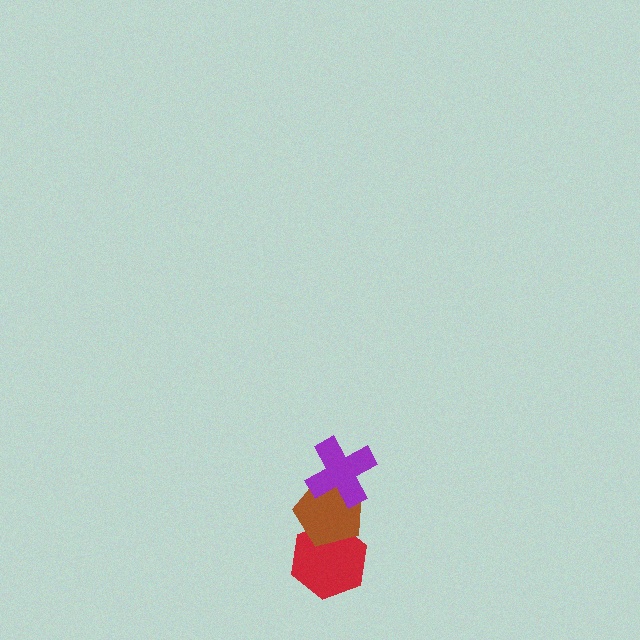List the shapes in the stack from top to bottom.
From top to bottom: the purple cross, the brown pentagon, the red hexagon.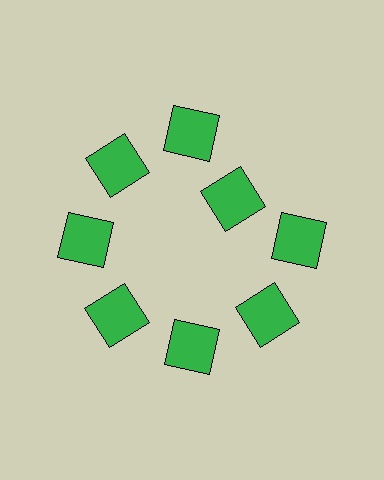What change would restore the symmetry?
The symmetry would be restored by moving it outward, back onto the ring so that all 8 squares sit at equal angles and equal distance from the center.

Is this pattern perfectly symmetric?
No. The 8 green squares are arranged in a ring, but one element near the 2 o'clock position is pulled inward toward the center, breaking the 8-fold rotational symmetry.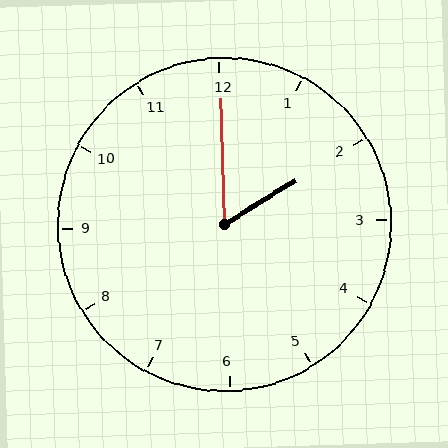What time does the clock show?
2:00.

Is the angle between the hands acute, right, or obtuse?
It is acute.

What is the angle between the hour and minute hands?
Approximately 60 degrees.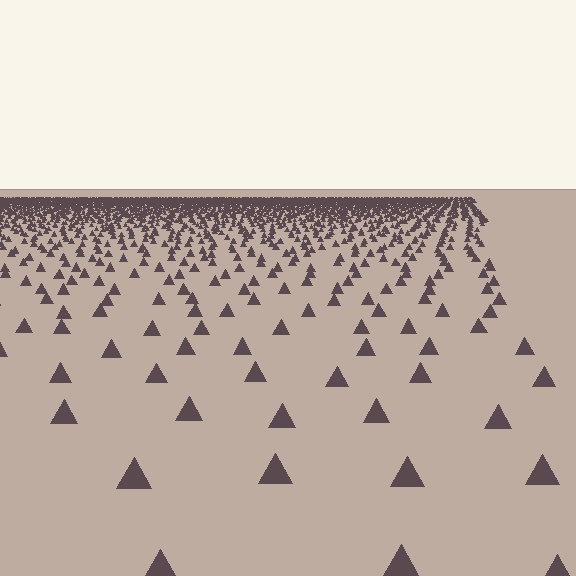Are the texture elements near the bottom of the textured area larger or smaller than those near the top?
Larger. Near the bottom, elements are closer to the viewer and appear at a bigger on-screen size.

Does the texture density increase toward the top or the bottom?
Density increases toward the top.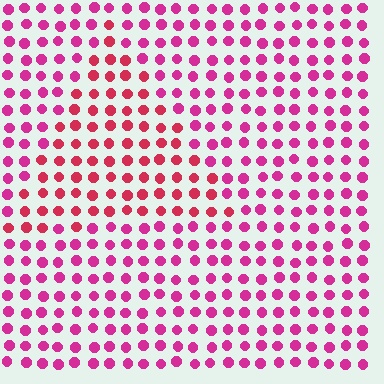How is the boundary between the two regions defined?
The boundary is defined purely by a slight shift in hue (about 25 degrees). Spacing, size, and orientation are identical on both sides.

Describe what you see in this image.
The image is filled with small magenta elements in a uniform arrangement. A triangle-shaped region is visible where the elements are tinted to a slightly different hue, forming a subtle color boundary.